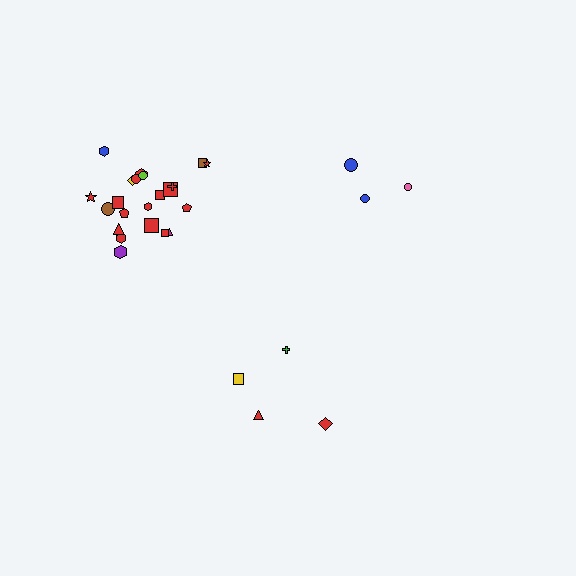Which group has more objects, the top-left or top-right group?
The top-left group.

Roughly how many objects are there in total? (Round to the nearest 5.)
Roughly 30 objects in total.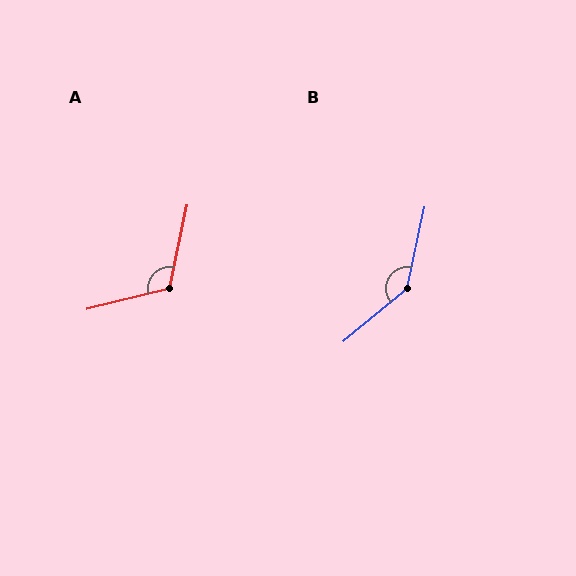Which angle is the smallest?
A, at approximately 116 degrees.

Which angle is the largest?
B, at approximately 142 degrees.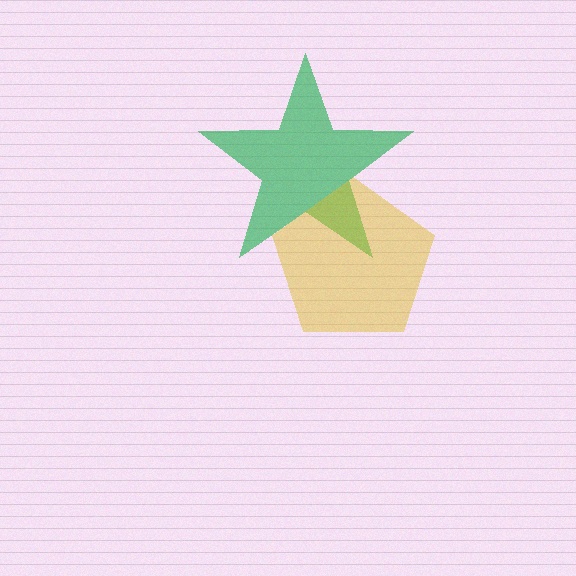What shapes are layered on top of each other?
The layered shapes are: a green star, a yellow pentagon.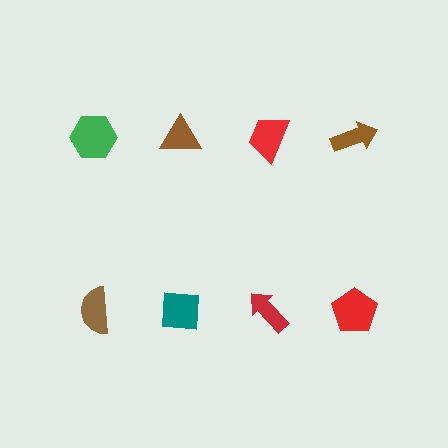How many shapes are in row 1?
4 shapes.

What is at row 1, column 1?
A green hexagon.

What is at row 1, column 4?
A brown arrow.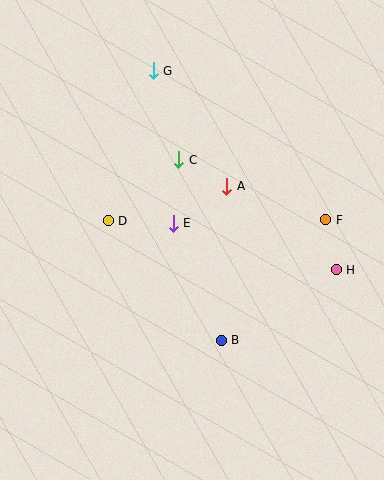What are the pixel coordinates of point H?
Point H is at (336, 270).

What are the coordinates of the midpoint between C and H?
The midpoint between C and H is at (257, 215).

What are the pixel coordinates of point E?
Point E is at (173, 223).